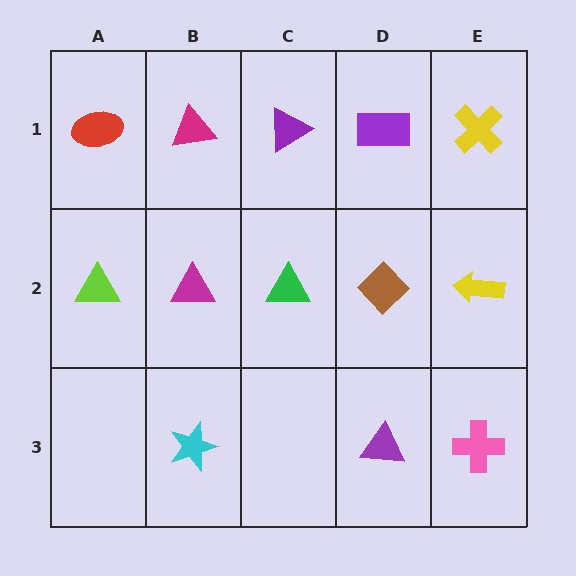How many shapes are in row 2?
5 shapes.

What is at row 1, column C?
A purple triangle.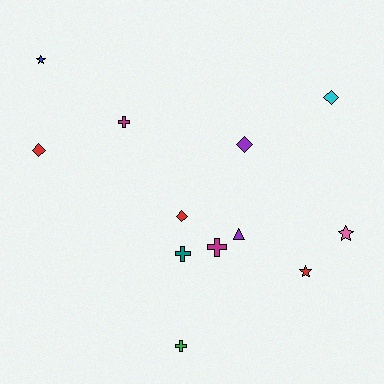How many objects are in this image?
There are 12 objects.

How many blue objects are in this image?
There is 1 blue object.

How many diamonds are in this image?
There are 4 diamonds.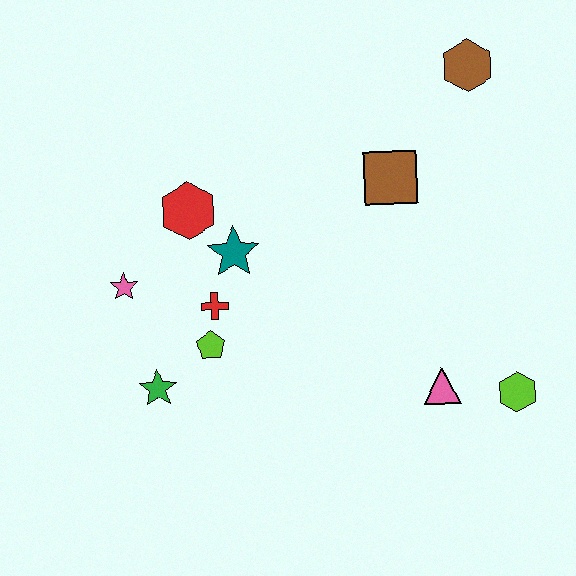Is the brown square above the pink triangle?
Yes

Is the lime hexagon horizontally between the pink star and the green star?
No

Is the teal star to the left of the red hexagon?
No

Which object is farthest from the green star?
The brown hexagon is farthest from the green star.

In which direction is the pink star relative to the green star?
The pink star is above the green star.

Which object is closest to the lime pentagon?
The red cross is closest to the lime pentagon.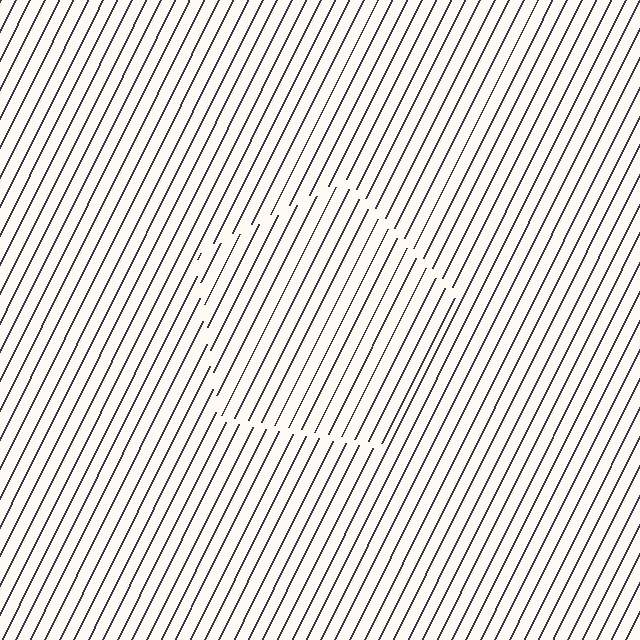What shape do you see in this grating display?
An illusory pentagon. The interior of the shape contains the same grating, shifted by half a period — the contour is defined by the phase discontinuity where line-ends from the inner and outer gratings abut.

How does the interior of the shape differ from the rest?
The interior of the shape contains the same grating, shifted by half a period — the contour is defined by the phase discontinuity where line-ends from the inner and outer gratings abut.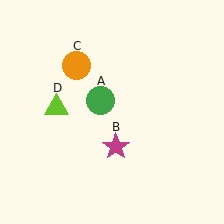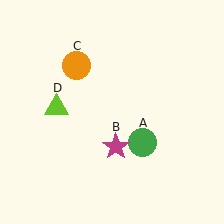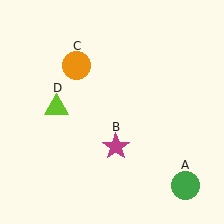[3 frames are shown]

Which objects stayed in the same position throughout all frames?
Magenta star (object B) and orange circle (object C) and lime triangle (object D) remained stationary.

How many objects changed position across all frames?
1 object changed position: green circle (object A).